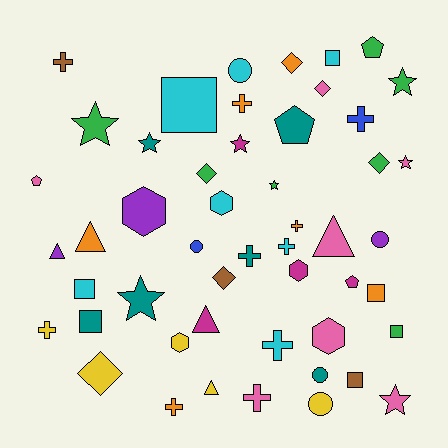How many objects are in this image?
There are 50 objects.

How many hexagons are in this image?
There are 5 hexagons.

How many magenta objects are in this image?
There are 4 magenta objects.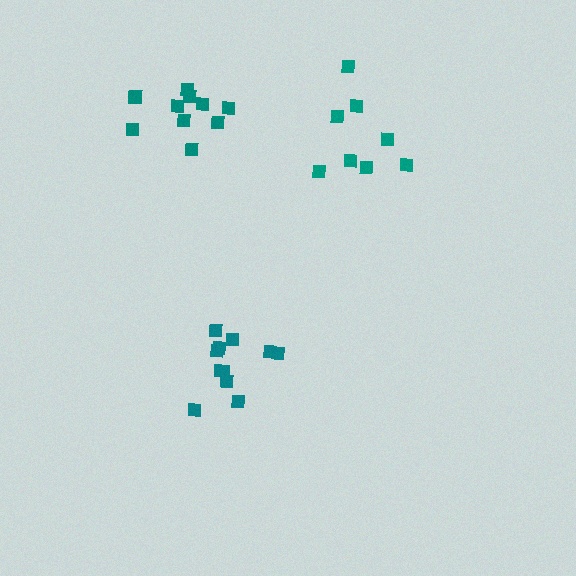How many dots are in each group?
Group 1: 8 dots, Group 2: 10 dots, Group 3: 11 dots (29 total).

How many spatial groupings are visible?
There are 3 spatial groupings.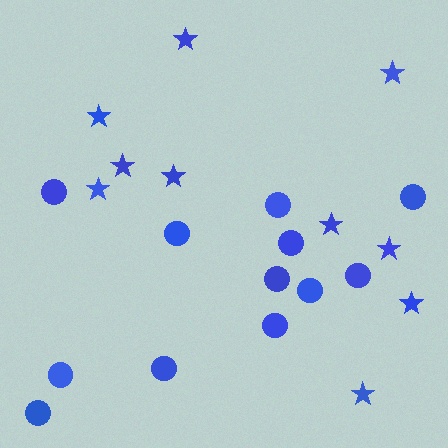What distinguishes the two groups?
There are 2 groups: one group of stars (10) and one group of circles (12).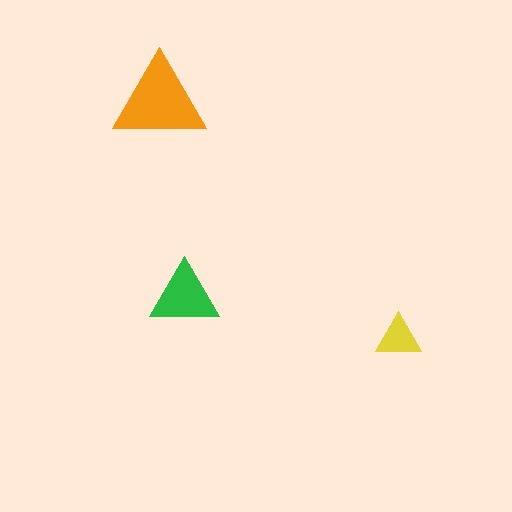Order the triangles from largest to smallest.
the orange one, the green one, the yellow one.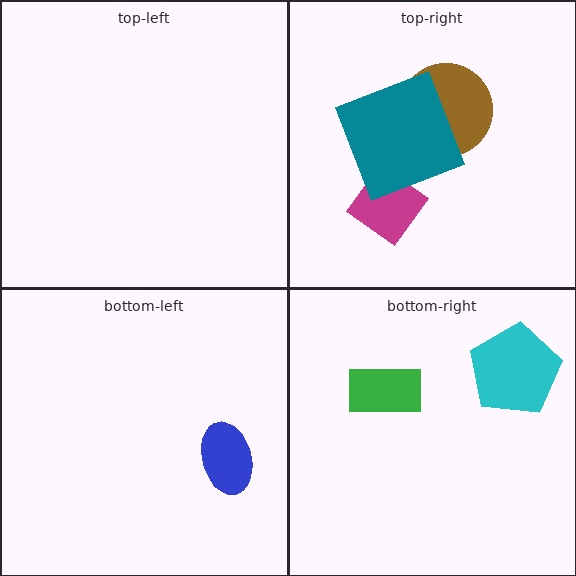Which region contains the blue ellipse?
The bottom-left region.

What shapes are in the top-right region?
The brown circle, the magenta diamond, the teal square.